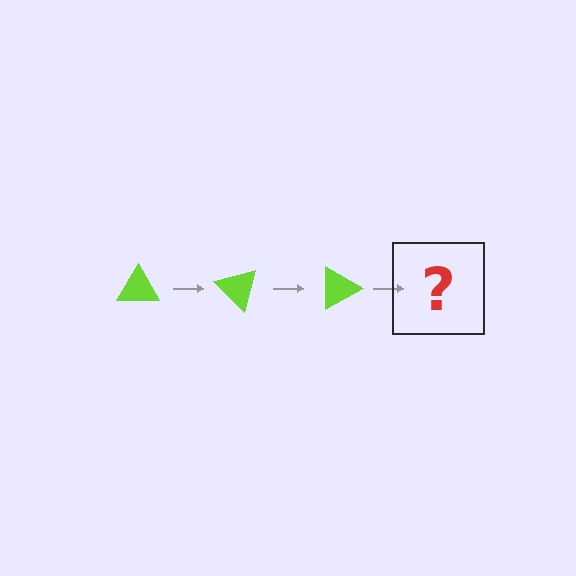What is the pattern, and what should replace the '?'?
The pattern is that the triangle rotates 45 degrees each step. The '?' should be a lime triangle rotated 135 degrees.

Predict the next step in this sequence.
The next step is a lime triangle rotated 135 degrees.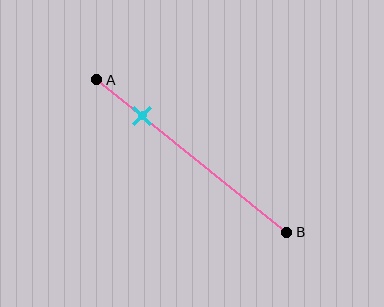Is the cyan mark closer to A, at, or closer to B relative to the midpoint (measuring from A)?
The cyan mark is closer to point A than the midpoint of segment AB.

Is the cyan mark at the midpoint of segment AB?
No, the mark is at about 25% from A, not at the 50% midpoint.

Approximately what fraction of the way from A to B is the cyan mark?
The cyan mark is approximately 25% of the way from A to B.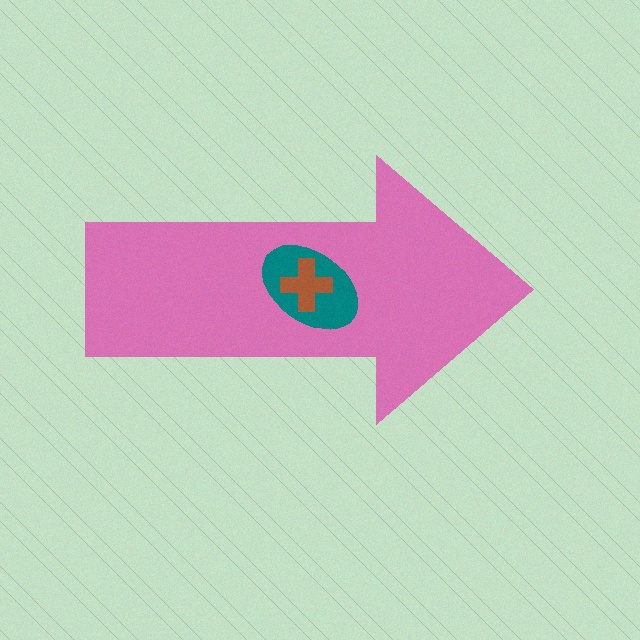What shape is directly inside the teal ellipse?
The brown cross.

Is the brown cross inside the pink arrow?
Yes.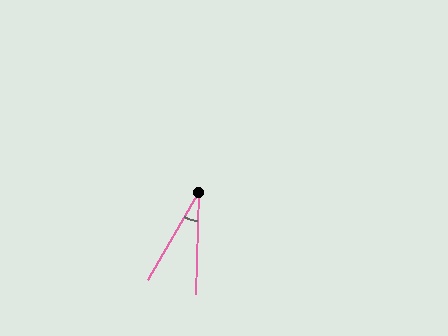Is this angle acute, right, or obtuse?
It is acute.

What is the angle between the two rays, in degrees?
Approximately 28 degrees.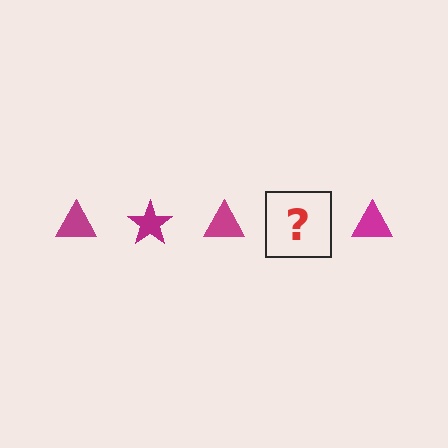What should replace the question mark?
The question mark should be replaced with a magenta star.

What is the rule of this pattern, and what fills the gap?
The rule is that the pattern cycles through triangle, star shapes in magenta. The gap should be filled with a magenta star.